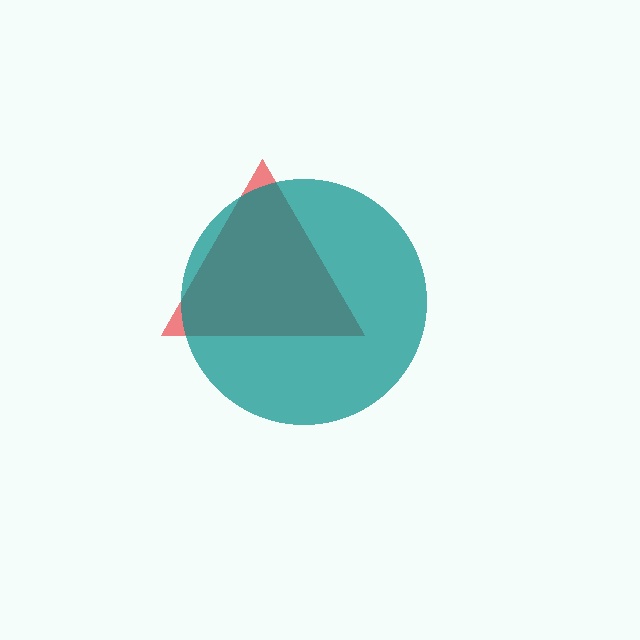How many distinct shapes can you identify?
There are 2 distinct shapes: a red triangle, a teal circle.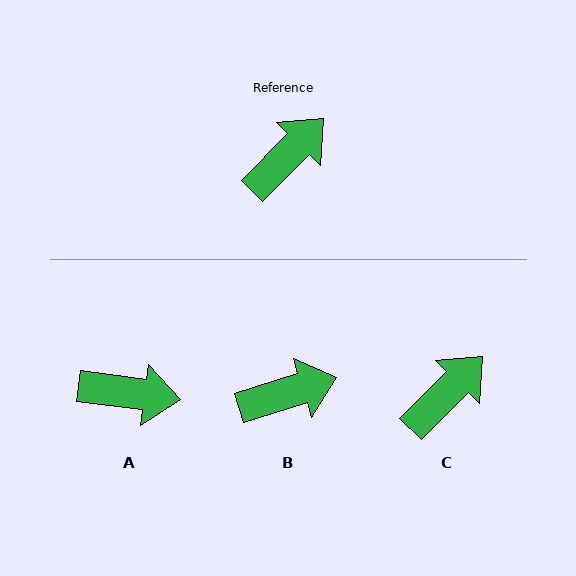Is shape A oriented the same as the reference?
No, it is off by about 53 degrees.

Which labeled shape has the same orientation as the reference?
C.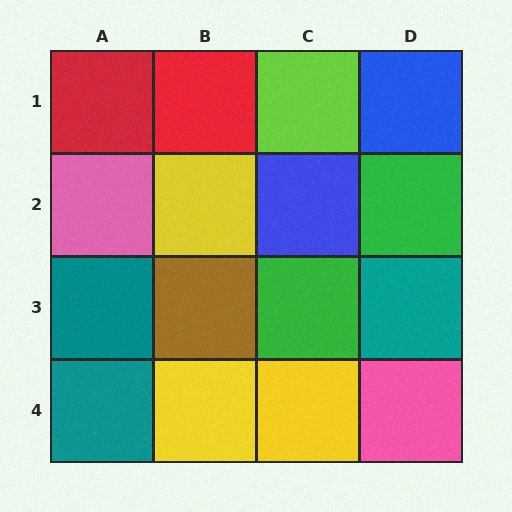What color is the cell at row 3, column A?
Teal.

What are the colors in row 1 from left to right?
Red, red, lime, blue.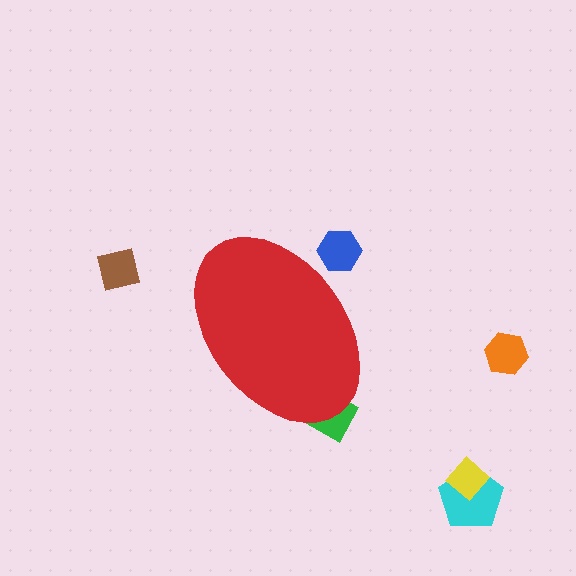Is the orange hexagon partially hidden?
No, the orange hexagon is fully visible.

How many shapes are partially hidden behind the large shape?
2 shapes are partially hidden.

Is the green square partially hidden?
Yes, the green square is partially hidden behind the red ellipse.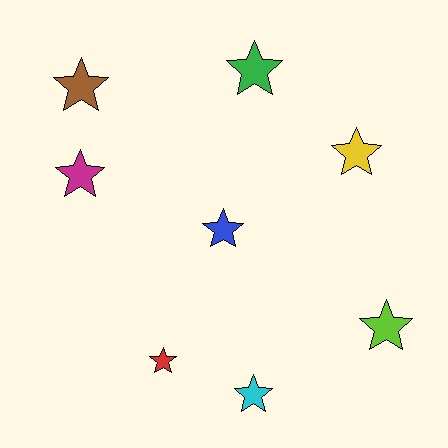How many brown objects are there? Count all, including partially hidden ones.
There is 1 brown object.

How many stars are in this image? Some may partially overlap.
There are 8 stars.